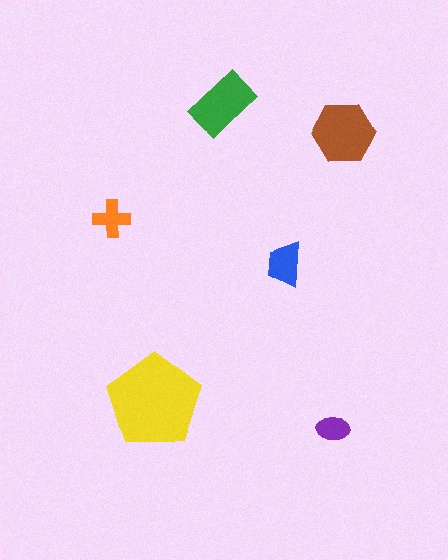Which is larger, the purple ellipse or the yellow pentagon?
The yellow pentagon.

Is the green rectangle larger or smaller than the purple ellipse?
Larger.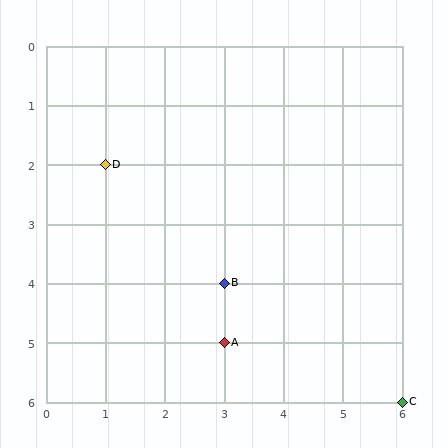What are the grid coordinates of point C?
Point C is at grid coordinates (6, 6).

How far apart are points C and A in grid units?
Points C and A are 3 columns and 1 row apart (about 3.2 grid units diagonally).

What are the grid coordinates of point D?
Point D is at grid coordinates (1, 2).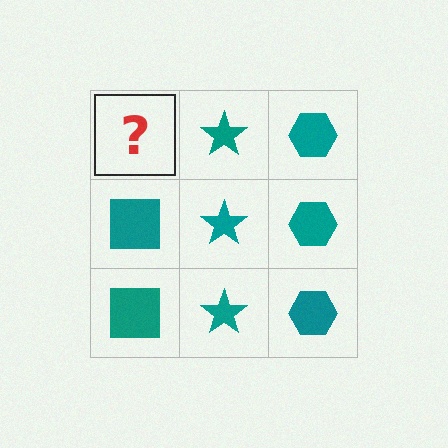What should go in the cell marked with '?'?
The missing cell should contain a teal square.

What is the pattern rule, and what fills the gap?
The rule is that each column has a consistent shape. The gap should be filled with a teal square.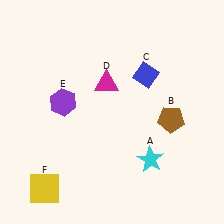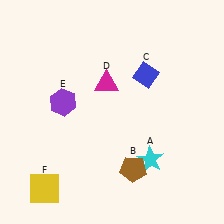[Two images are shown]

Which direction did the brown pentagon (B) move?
The brown pentagon (B) moved down.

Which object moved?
The brown pentagon (B) moved down.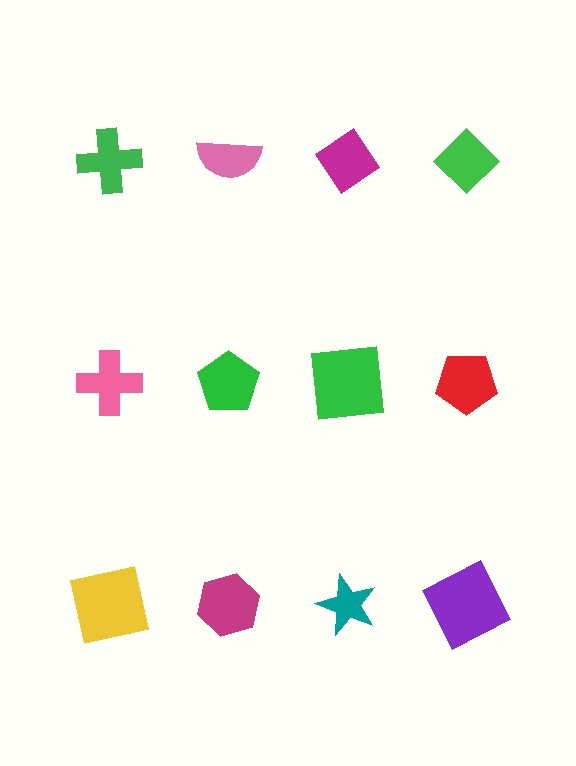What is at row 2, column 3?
A green square.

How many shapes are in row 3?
4 shapes.